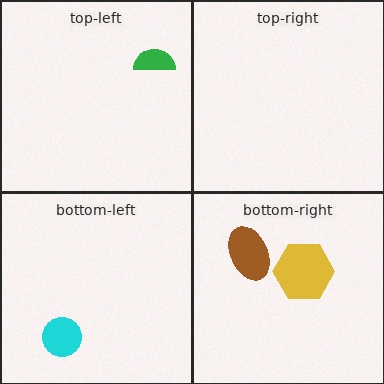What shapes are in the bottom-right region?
The brown ellipse, the yellow hexagon.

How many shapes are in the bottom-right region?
2.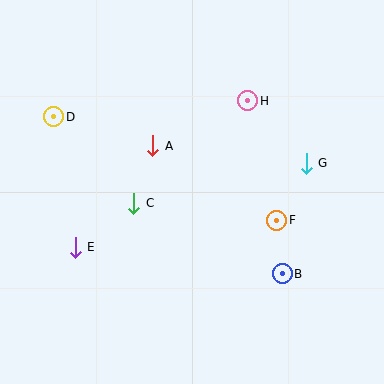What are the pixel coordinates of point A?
Point A is at (153, 146).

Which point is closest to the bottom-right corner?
Point B is closest to the bottom-right corner.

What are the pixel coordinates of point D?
Point D is at (54, 117).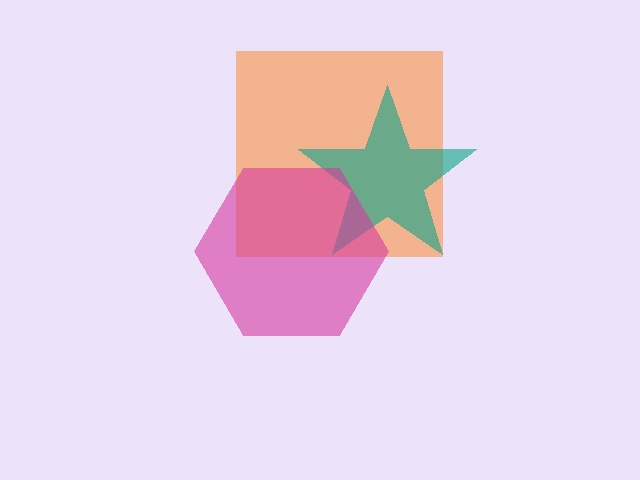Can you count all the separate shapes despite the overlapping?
Yes, there are 3 separate shapes.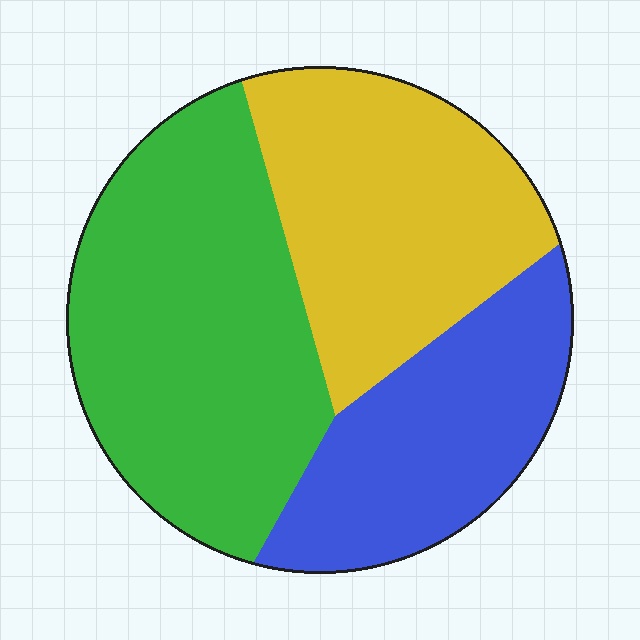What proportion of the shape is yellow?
Yellow covers about 30% of the shape.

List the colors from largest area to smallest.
From largest to smallest: green, yellow, blue.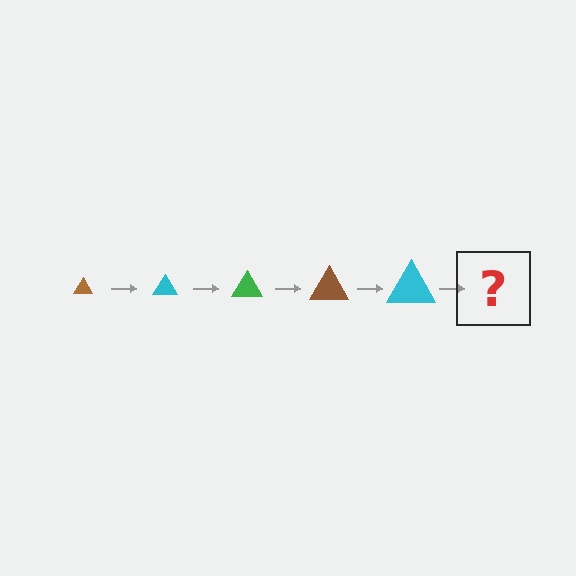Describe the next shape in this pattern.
It should be a green triangle, larger than the previous one.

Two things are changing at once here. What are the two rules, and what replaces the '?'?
The two rules are that the triangle grows larger each step and the color cycles through brown, cyan, and green. The '?' should be a green triangle, larger than the previous one.